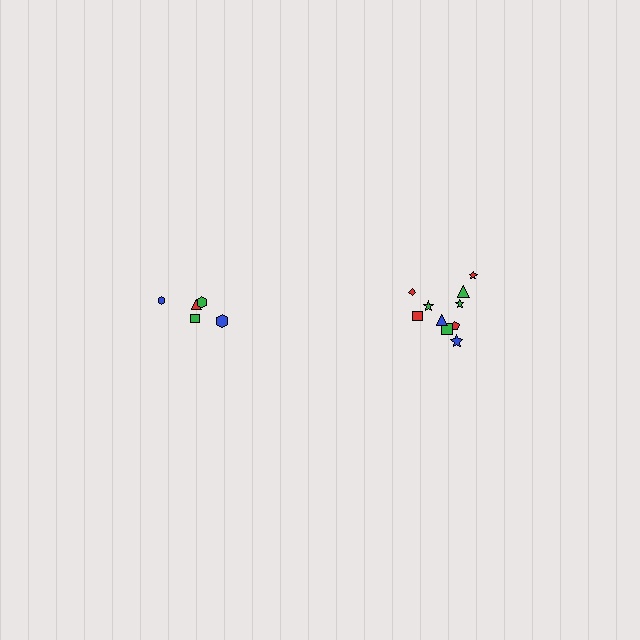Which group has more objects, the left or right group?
The right group.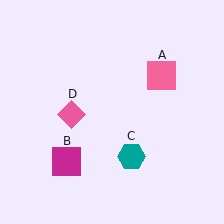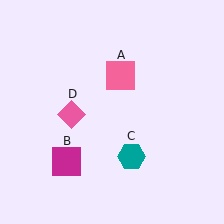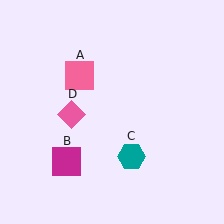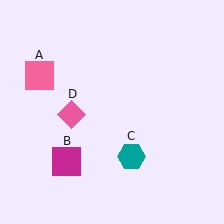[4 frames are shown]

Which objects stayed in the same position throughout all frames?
Magenta square (object B) and teal hexagon (object C) and pink diamond (object D) remained stationary.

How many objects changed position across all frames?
1 object changed position: pink square (object A).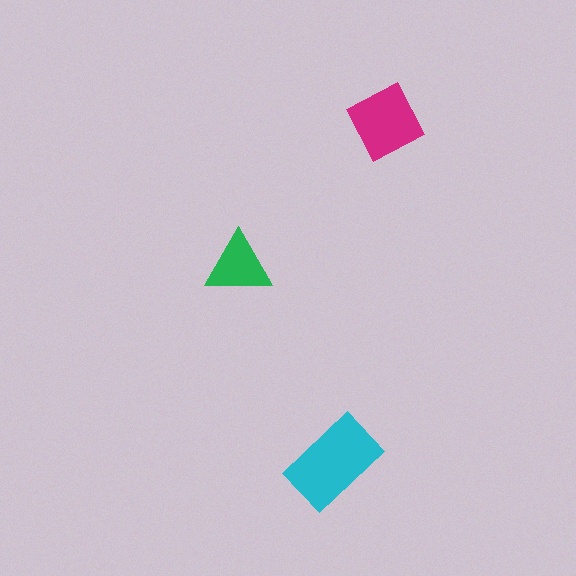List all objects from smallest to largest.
The green triangle, the magenta square, the cyan rectangle.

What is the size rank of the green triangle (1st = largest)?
3rd.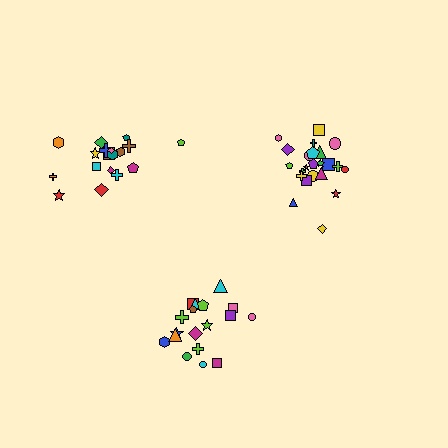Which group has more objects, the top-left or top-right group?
The top-right group.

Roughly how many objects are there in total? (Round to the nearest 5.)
Roughly 60 objects in total.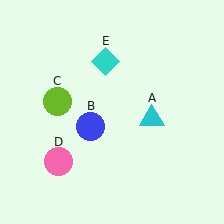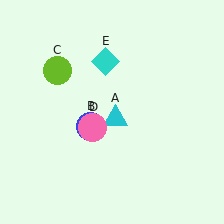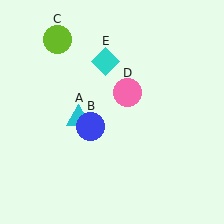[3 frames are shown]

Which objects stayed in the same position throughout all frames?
Blue circle (object B) and cyan diamond (object E) remained stationary.